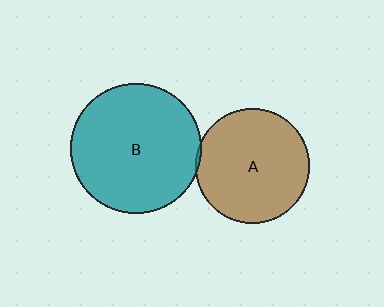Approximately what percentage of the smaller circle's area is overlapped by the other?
Approximately 5%.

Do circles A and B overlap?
Yes.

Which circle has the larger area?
Circle B (teal).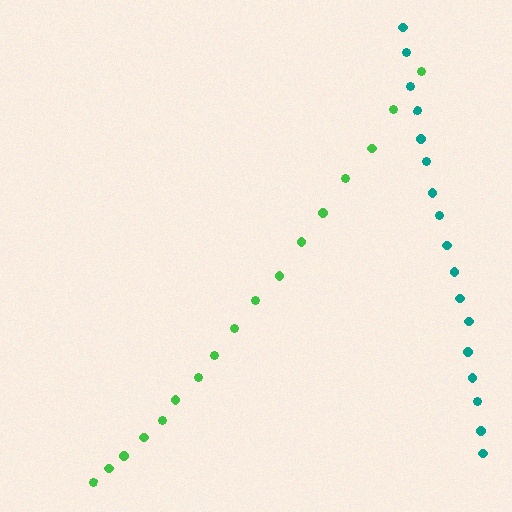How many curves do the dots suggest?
There are 2 distinct paths.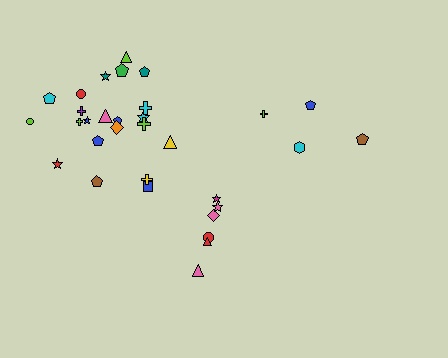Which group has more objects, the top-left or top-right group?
The top-left group.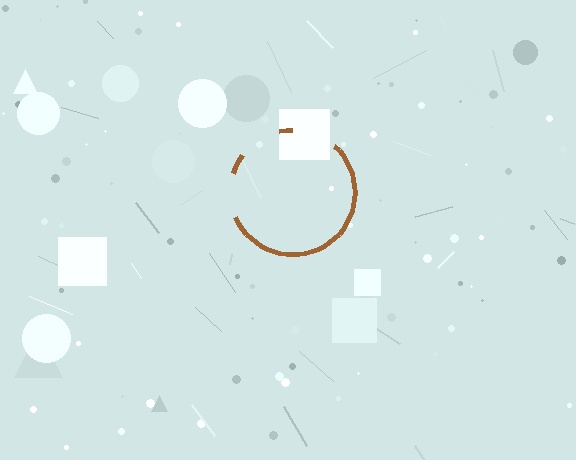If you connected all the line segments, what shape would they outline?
They would outline a circle.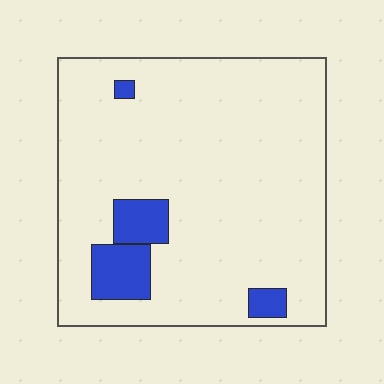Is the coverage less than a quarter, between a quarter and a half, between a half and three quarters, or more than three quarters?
Less than a quarter.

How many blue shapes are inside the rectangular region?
4.